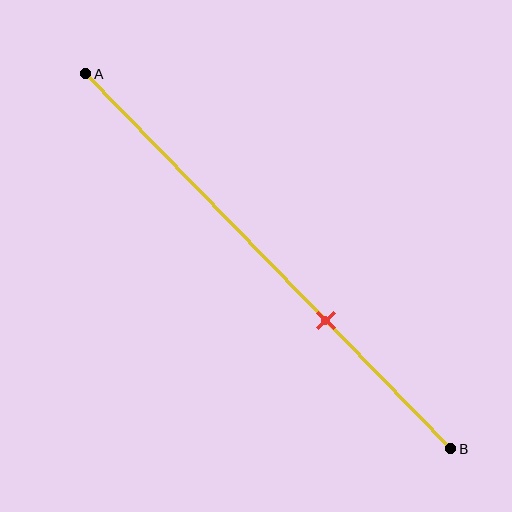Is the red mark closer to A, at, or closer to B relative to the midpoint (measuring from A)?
The red mark is closer to point B than the midpoint of segment AB.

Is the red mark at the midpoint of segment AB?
No, the mark is at about 65% from A, not at the 50% midpoint.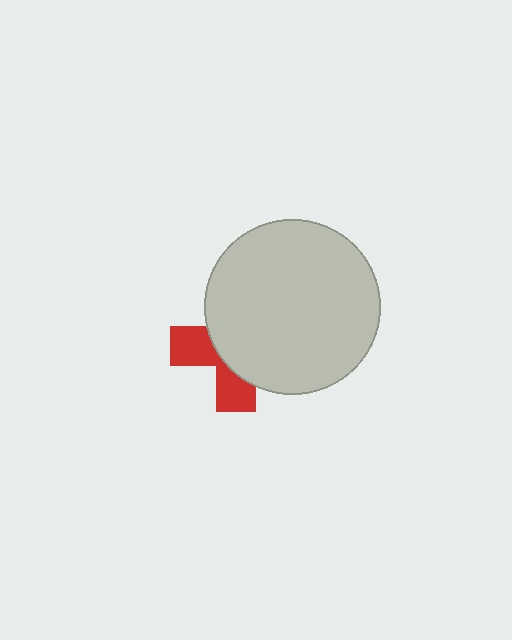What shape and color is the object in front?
The object in front is a light gray circle.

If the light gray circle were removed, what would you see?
You would see the complete red cross.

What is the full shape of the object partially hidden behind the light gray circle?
The partially hidden object is a red cross.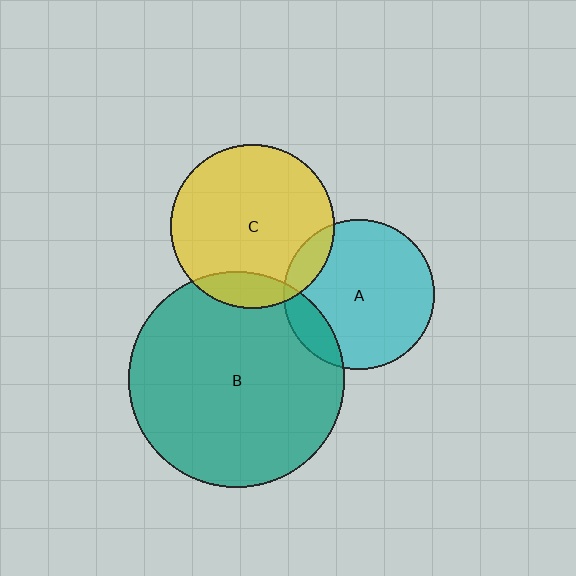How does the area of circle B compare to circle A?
Approximately 2.1 times.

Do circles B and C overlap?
Yes.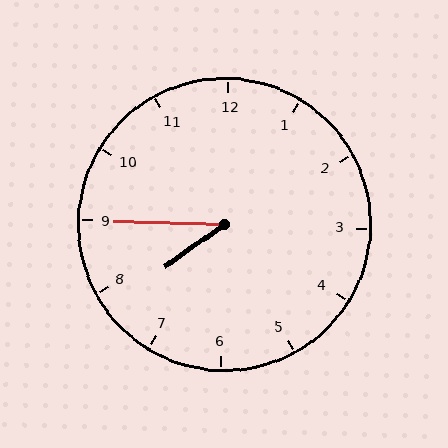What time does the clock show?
7:45.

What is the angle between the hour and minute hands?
Approximately 38 degrees.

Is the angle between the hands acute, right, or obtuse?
It is acute.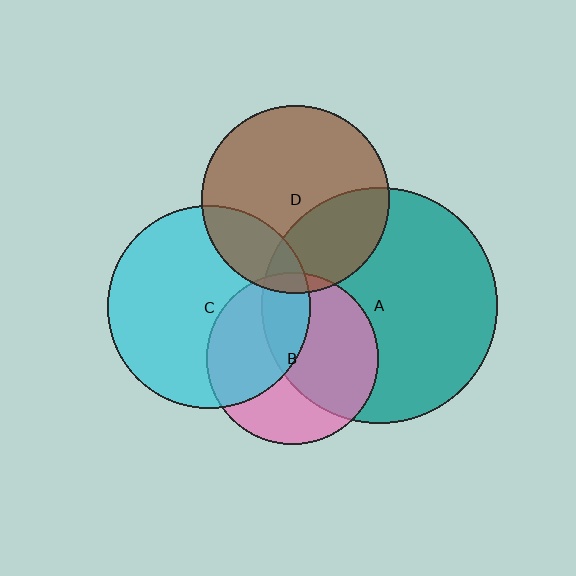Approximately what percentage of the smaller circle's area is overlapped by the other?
Approximately 30%.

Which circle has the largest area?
Circle A (teal).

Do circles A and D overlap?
Yes.